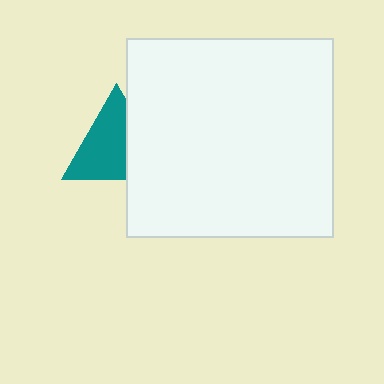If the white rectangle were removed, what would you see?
You would see the complete teal triangle.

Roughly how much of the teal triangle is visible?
About half of it is visible (roughly 64%).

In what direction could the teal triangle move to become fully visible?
The teal triangle could move left. That would shift it out from behind the white rectangle entirely.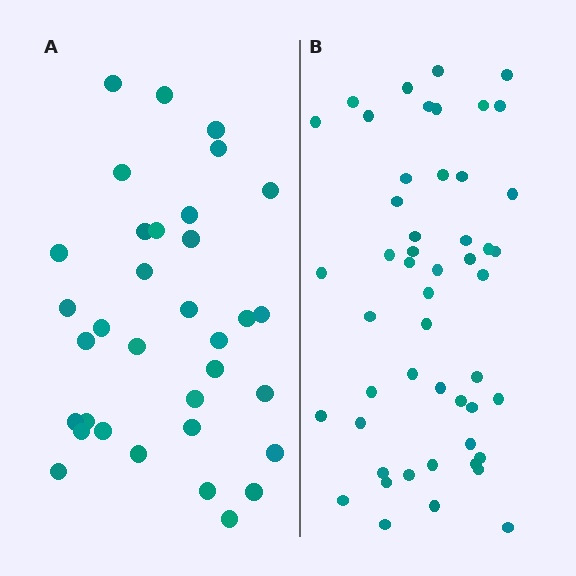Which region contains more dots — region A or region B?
Region B (the right region) has more dots.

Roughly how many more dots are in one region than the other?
Region B has approximately 15 more dots than region A.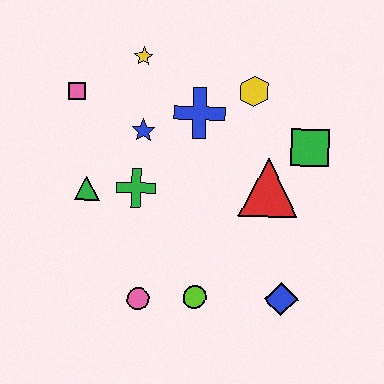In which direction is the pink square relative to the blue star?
The pink square is to the left of the blue star.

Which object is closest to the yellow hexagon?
The blue cross is closest to the yellow hexagon.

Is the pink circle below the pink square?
Yes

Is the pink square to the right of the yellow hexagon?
No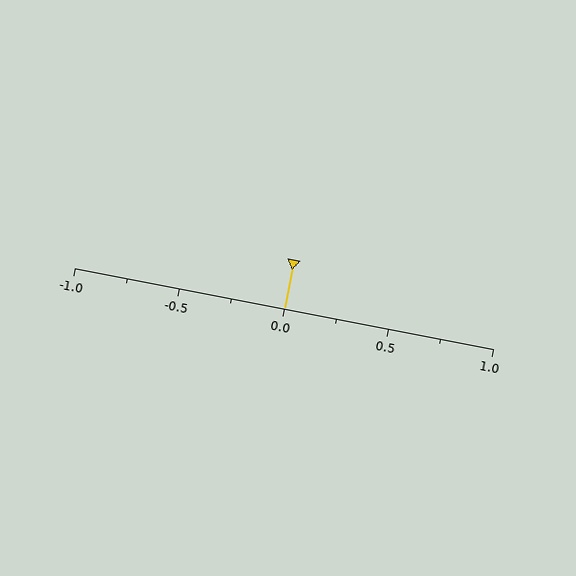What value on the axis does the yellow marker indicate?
The marker indicates approximately 0.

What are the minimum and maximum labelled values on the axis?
The axis runs from -1.0 to 1.0.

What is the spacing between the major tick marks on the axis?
The major ticks are spaced 0.5 apart.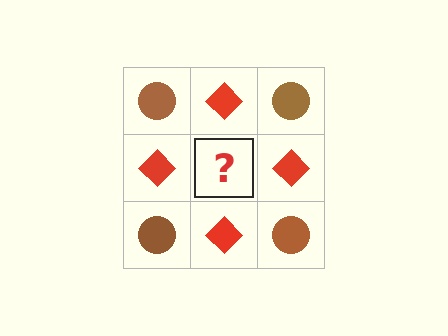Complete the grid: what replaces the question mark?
The question mark should be replaced with a brown circle.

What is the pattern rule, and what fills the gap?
The rule is that it alternates brown circle and red diamond in a checkerboard pattern. The gap should be filled with a brown circle.